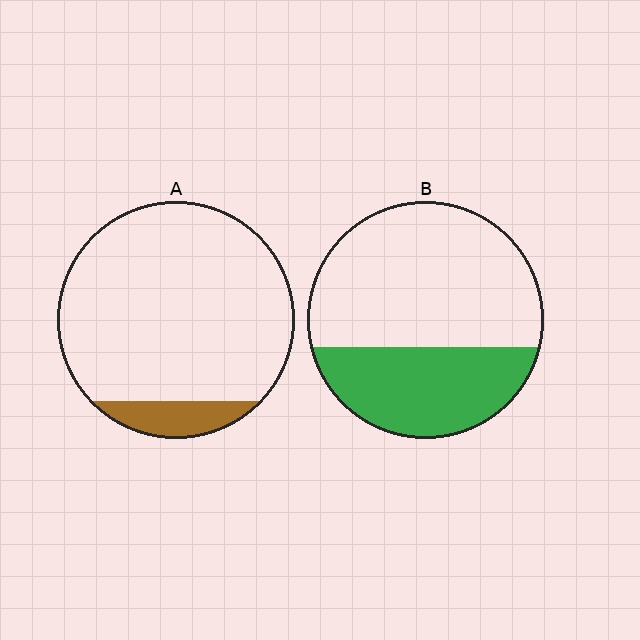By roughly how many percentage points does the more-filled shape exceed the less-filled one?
By roughly 25 percentage points (B over A).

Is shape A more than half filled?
No.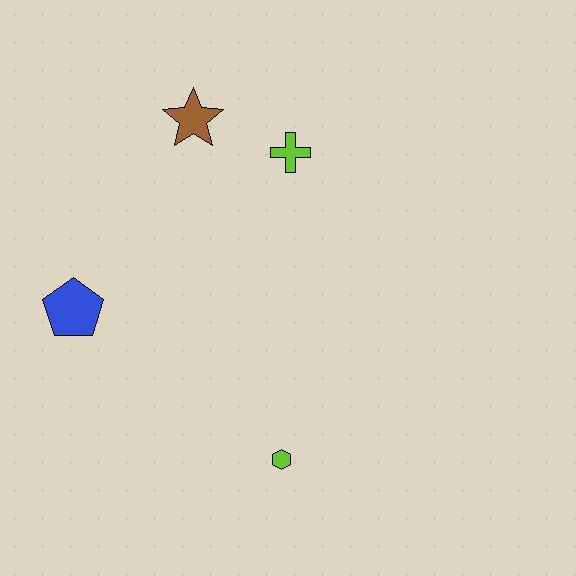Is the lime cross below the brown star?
Yes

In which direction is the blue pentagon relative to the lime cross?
The blue pentagon is to the left of the lime cross.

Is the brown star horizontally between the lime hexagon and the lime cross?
No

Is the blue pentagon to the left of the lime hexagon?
Yes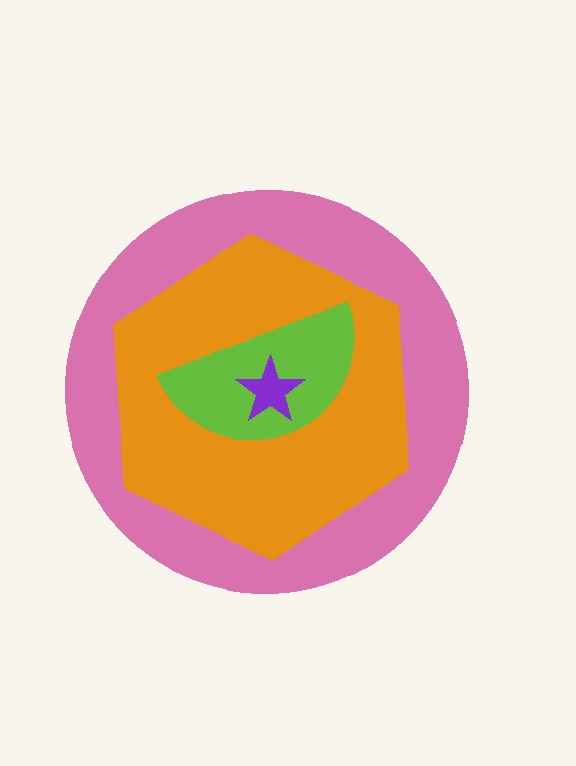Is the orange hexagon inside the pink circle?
Yes.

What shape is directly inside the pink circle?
The orange hexagon.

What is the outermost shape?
The pink circle.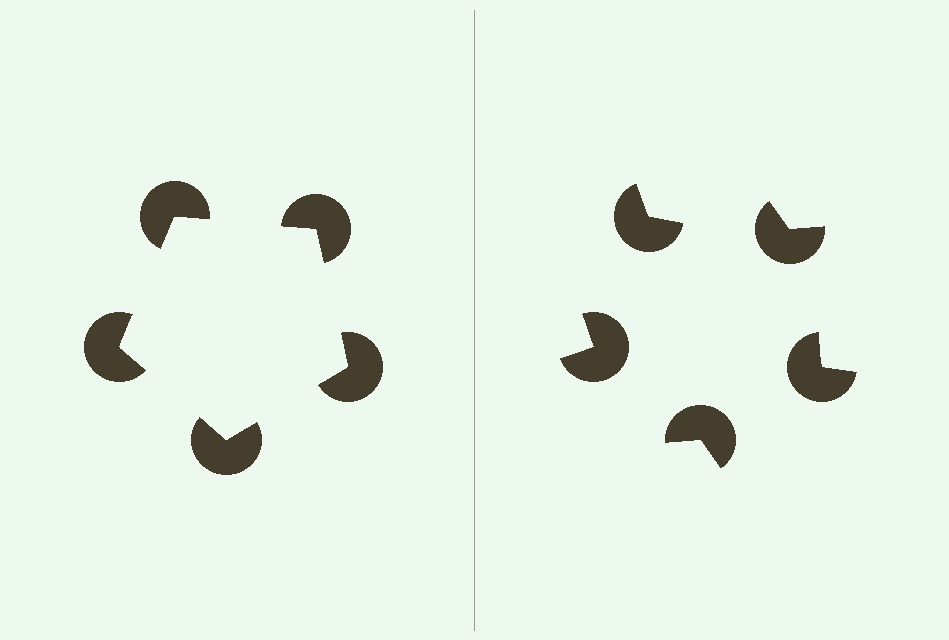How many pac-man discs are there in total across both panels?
10 — 5 on each side.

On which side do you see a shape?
An illusory pentagon appears on the left side. On the right side the wedge cuts are rotated, so no coherent shape forms.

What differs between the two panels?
The pac-man discs are positioned identically on both sides; only the wedge orientations differ. On the left they align to a pentagon; on the right they are misaligned.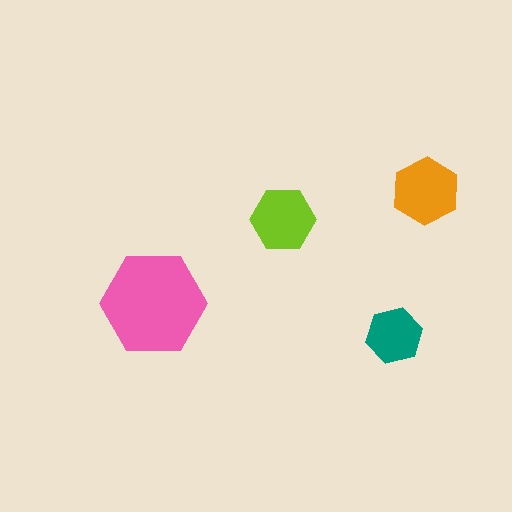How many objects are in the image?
There are 4 objects in the image.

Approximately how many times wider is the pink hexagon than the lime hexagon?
About 1.5 times wider.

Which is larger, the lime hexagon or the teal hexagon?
The lime one.